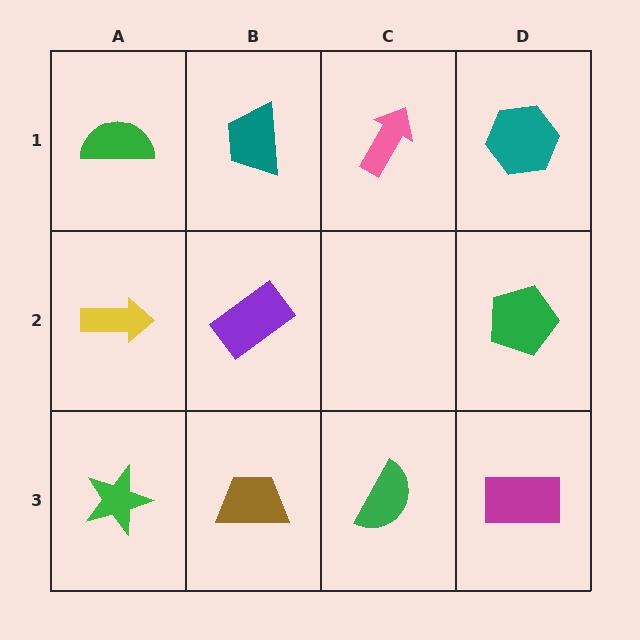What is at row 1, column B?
A teal trapezoid.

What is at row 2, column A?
A yellow arrow.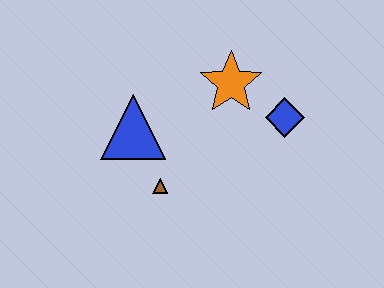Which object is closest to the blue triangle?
The brown triangle is closest to the blue triangle.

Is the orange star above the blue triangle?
Yes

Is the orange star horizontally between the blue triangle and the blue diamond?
Yes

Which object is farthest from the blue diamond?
The blue triangle is farthest from the blue diamond.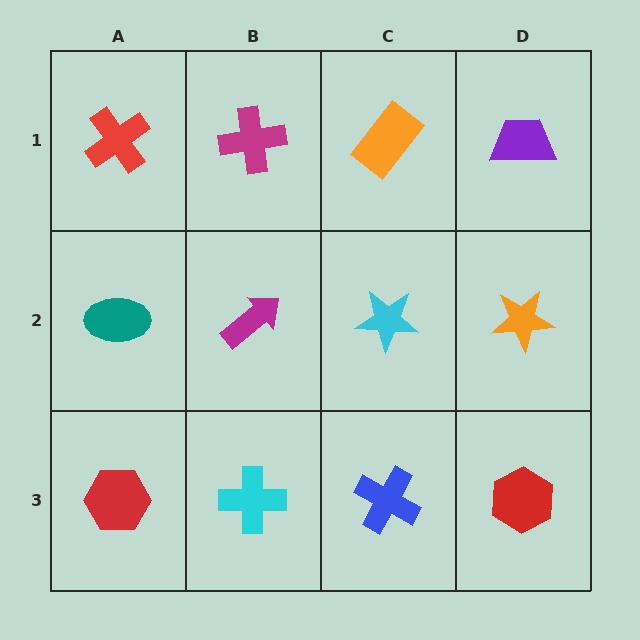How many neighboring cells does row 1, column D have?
2.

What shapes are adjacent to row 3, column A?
A teal ellipse (row 2, column A), a cyan cross (row 3, column B).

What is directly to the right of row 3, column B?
A blue cross.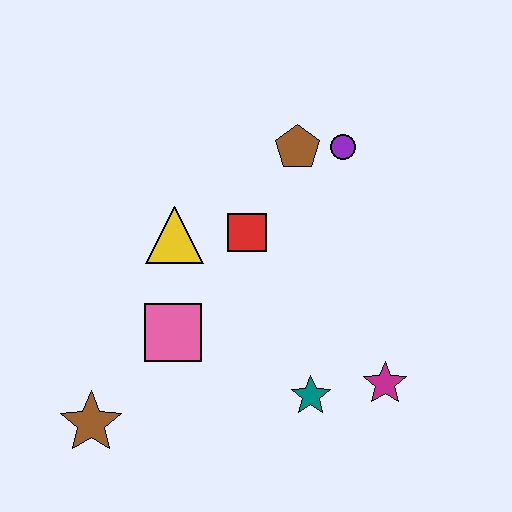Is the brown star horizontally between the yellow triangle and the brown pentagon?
No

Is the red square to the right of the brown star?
Yes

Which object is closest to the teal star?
The magenta star is closest to the teal star.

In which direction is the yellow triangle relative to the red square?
The yellow triangle is to the left of the red square.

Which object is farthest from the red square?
The brown star is farthest from the red square.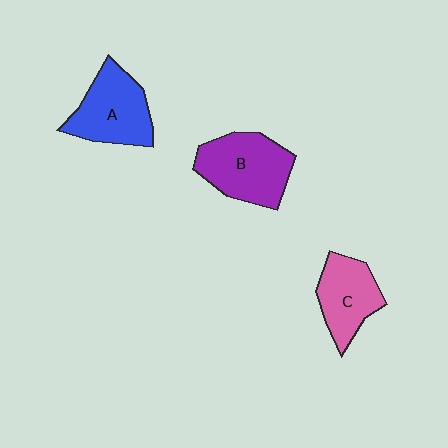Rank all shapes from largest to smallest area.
From largest to smallest: B (purple), A (blue), C (pink).